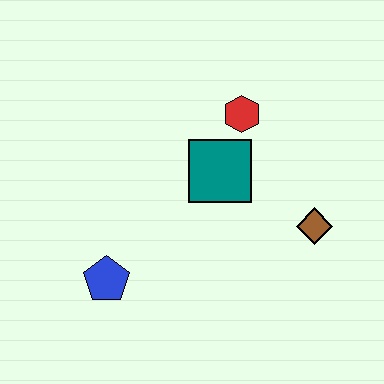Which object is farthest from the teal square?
The blue pentagon is farthest from the teal square.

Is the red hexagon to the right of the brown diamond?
No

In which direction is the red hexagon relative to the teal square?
The red hexagon is above the teal square.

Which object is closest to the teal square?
The red hexagon is closest to the teal square.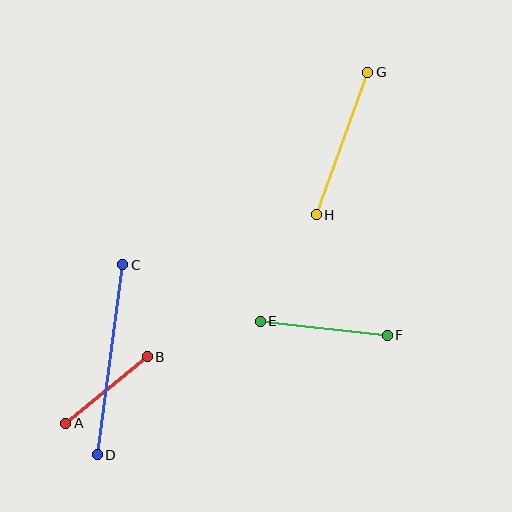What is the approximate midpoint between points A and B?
The midpoint is at approximately (107, 390) pixels.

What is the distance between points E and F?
The distance is approximately 128 pixels.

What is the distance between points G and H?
The distance is approximately 151 pixels.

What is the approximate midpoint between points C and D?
The midpoint is at approximately (110, 360) pixels.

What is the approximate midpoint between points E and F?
The midpoint is at approximately (324, 328) pixels.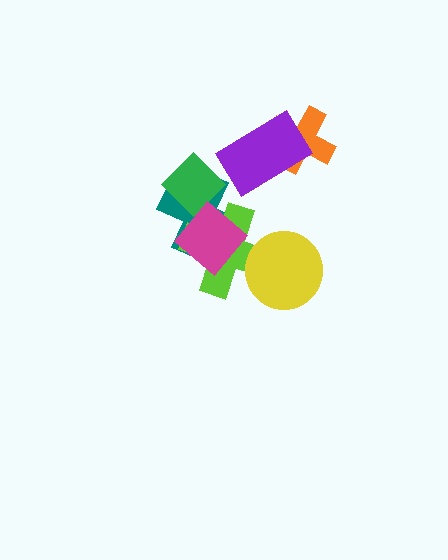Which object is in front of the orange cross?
The purple rectangle is in front of the orange cross.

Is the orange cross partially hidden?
Yes, it is partially covered by another shape.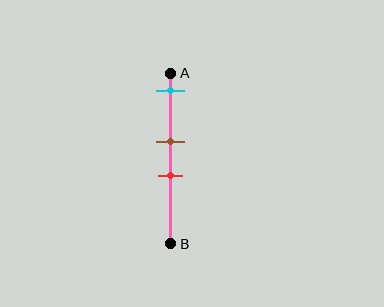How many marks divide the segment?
There are 3 marks dividing the segment.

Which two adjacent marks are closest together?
The brown and red marks are the closest adjacent pair.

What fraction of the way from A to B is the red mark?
The red mark is approximately 60% (0.6) of the way from A to B.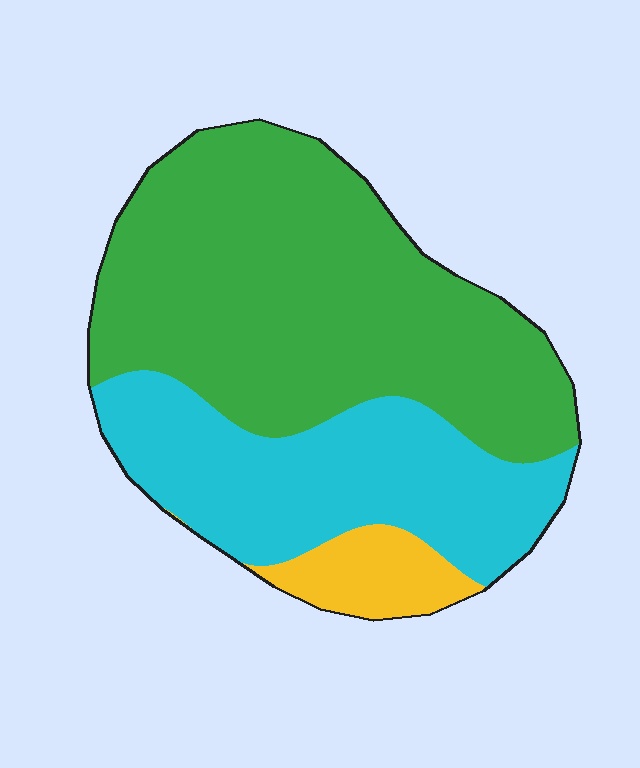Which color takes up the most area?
Green, at roughly 60%.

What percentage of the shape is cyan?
Cyan covers 33% of the shape.